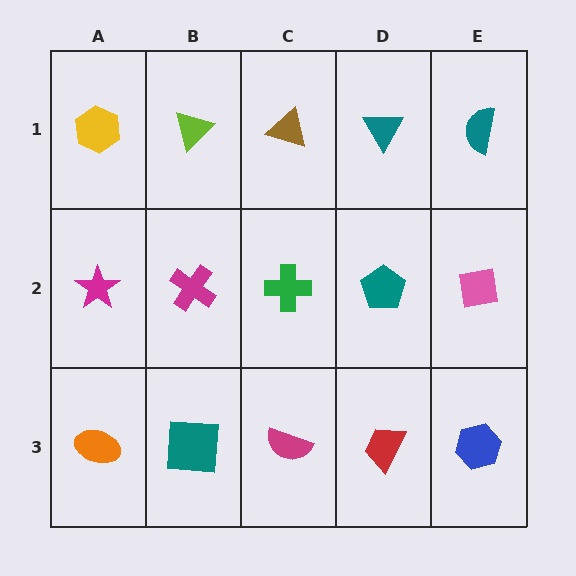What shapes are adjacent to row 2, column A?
A yellow hexagon (row 1, column A), an orange ellipse (row 3, column A), a magenta cross (row 2, column B).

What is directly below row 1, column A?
A magenta star.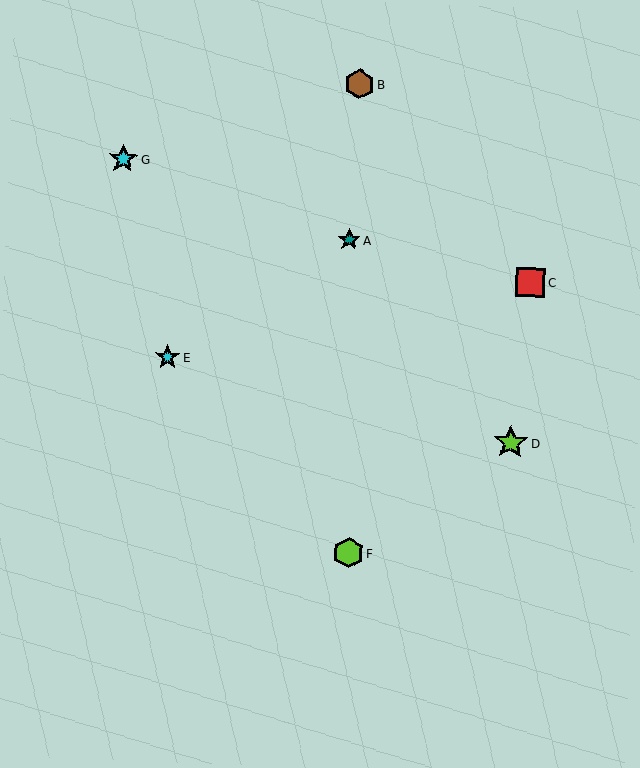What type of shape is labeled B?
Shape B is a brown hexagon.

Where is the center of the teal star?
The center of the teal star is at (349, 240).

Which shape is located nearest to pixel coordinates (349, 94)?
The brown hexagon (labeled B) at (359, 84) is nearest to that location.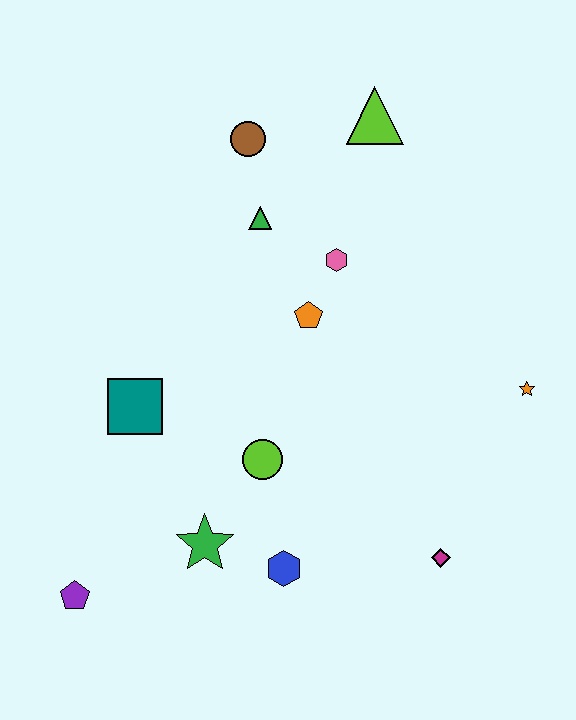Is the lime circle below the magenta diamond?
No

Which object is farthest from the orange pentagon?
The purple pentagon is farthest from the orange pentagon.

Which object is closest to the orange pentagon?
The pink hexagon is closest to the orange pentagon.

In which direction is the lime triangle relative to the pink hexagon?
The lime triangle is above the pink hexagon.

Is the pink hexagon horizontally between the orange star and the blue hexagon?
Yes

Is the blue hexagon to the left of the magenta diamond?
Yes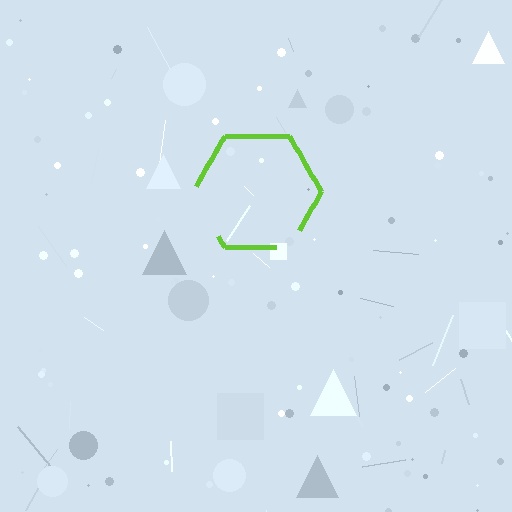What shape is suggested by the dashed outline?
The dashed outline suggests a hexagon.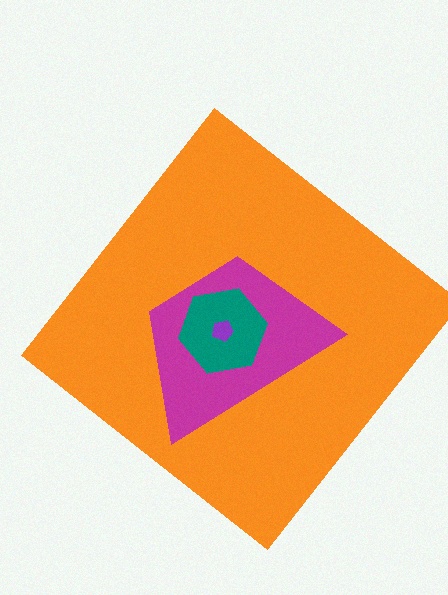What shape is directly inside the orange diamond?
The magenta trapezoid.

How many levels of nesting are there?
4.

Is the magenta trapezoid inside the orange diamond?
Yes.